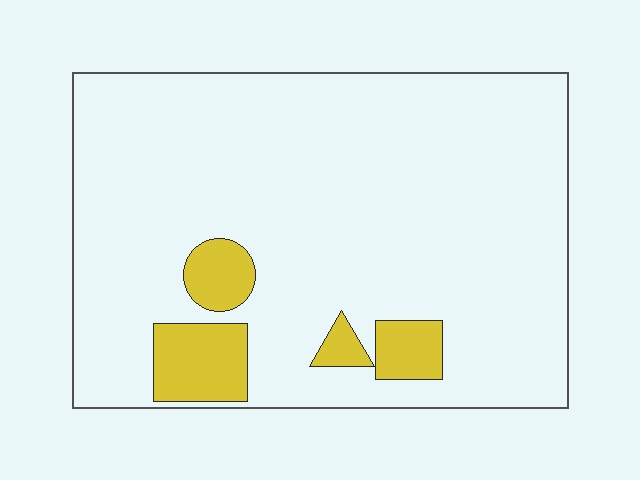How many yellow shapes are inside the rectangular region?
4.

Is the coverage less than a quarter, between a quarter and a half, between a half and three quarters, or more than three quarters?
Less than a quarter.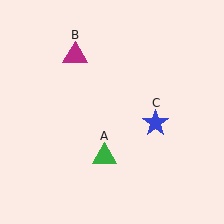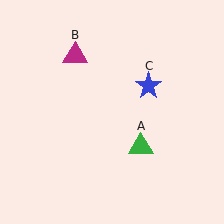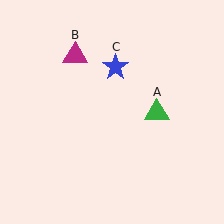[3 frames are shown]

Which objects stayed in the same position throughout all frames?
Magenta triangle (object B) remained stationary.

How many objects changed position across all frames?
2 objects changed position: green triangle (object A), blue star (object C).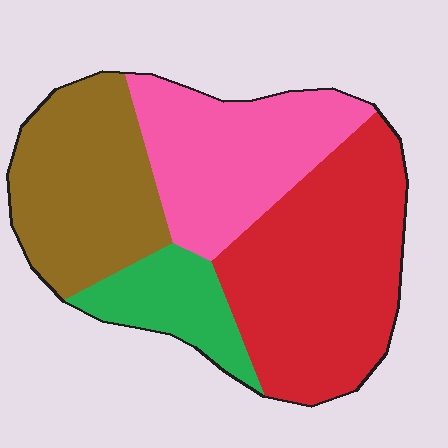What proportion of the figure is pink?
Pink takes up about one quarter (1/4) of the figure.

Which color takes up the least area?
Green, at roughly 10%.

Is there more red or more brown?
Red.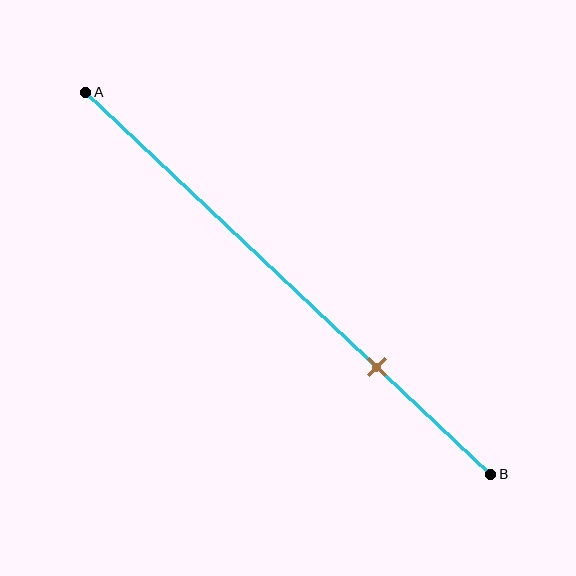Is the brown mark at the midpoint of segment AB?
No, the mark is at about 70% from A, not at the 50% midpoint.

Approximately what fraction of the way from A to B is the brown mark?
The brown mark is approximately 70% of the way from A to B.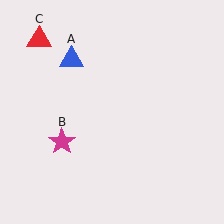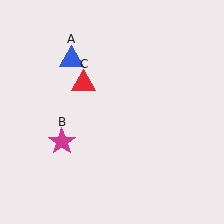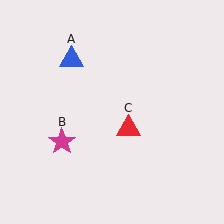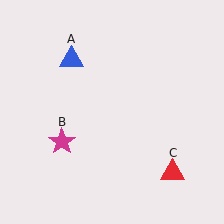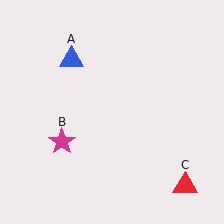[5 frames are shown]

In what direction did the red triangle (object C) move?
The red triangle (object C) moved down and to the right.